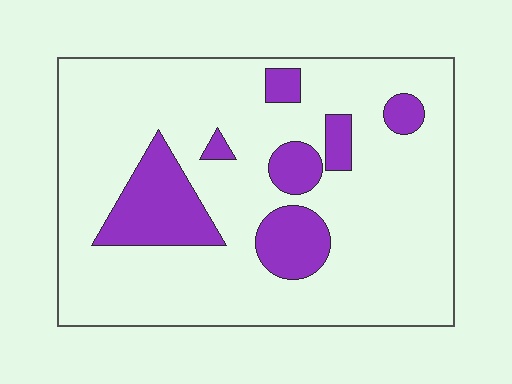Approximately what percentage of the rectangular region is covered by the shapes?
Approximately 20%.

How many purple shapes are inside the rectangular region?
7.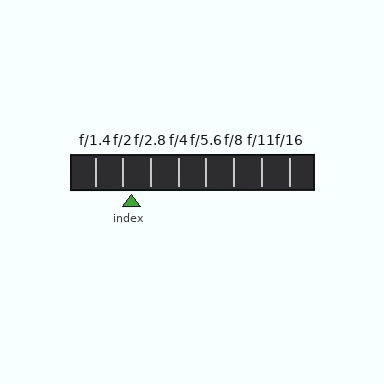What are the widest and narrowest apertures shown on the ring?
The widest aperture shown is f/1.4 and the narrowest is f/16.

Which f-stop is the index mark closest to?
The index mark is closest to f/2.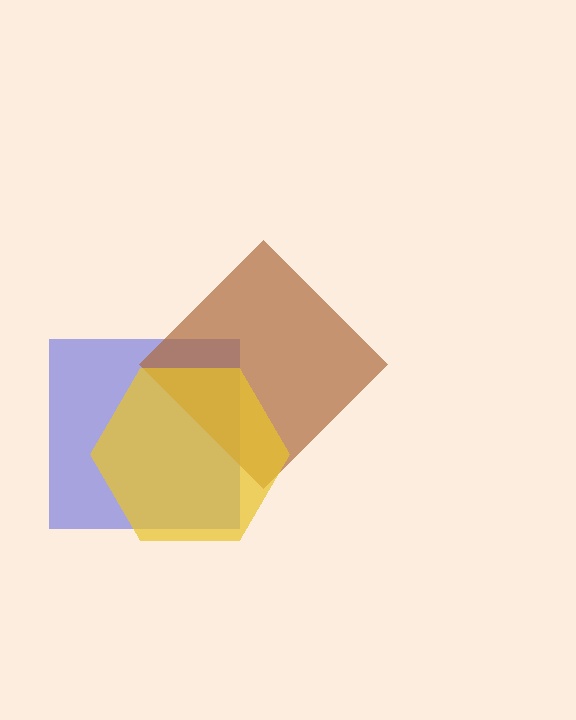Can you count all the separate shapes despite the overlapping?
Yes, there are 3 separate shapes.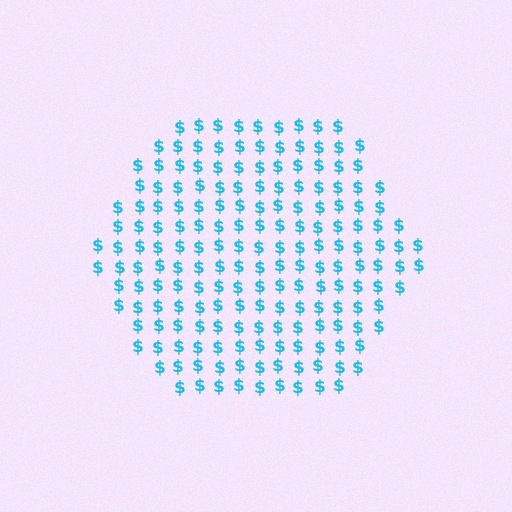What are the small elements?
The small elements are dollar signs.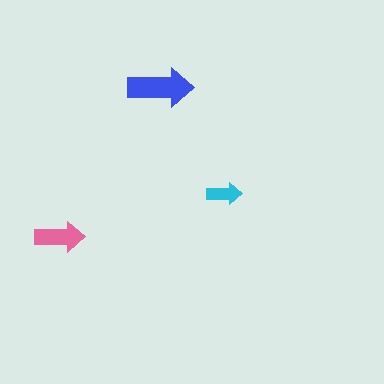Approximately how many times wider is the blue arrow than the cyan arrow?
About 2 times wider.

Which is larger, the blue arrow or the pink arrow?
The blue one.